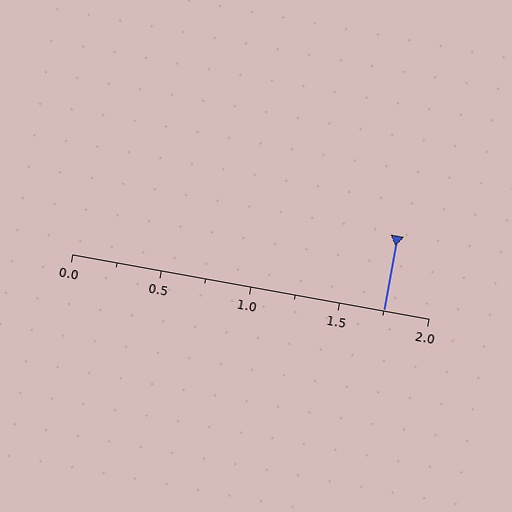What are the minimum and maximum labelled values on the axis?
The axis runs from 0.0 to 2.0.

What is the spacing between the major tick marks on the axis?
The major ticks are spaced 0.5 apart.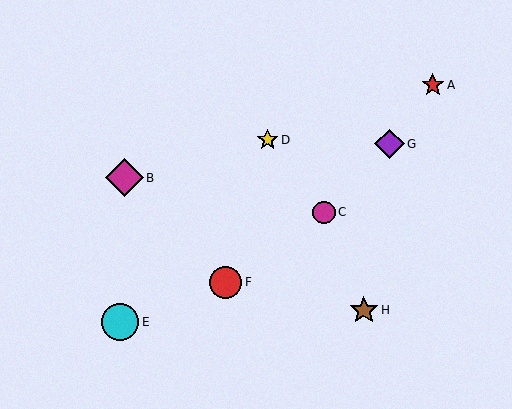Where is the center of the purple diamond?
The center of the purple diamond is at (389, 144).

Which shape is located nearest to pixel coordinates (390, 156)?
The purple diamond (labeled G) at (389, 144) is nearest to that location.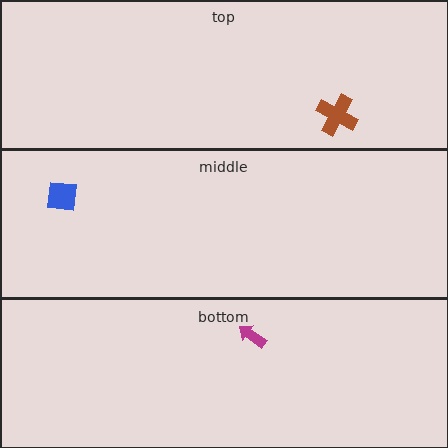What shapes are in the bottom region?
The magenta arrow.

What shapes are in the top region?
The brown cross.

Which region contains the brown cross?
The top region.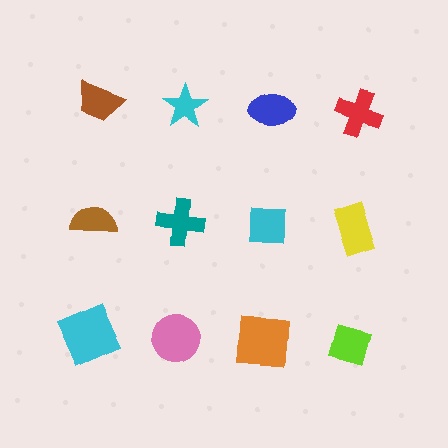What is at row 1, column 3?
A blue ellipse.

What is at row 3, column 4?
A lime diamond.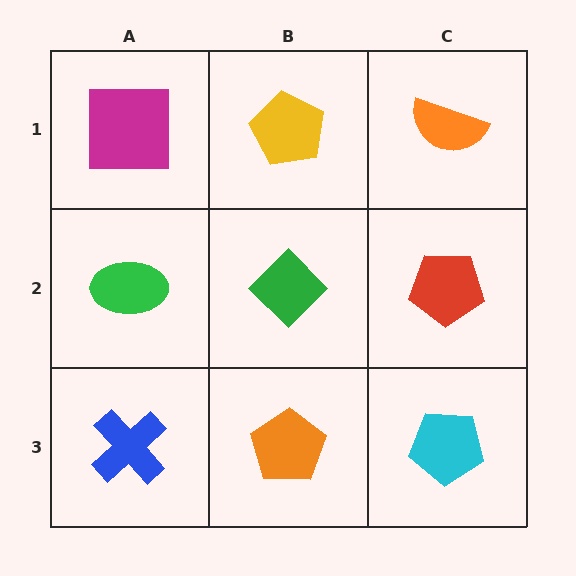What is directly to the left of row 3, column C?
An orange pentagon.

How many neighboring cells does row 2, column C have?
3.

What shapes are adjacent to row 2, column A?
A magenta square (row 1, column A), a blue cross (row 3, column A), a green diamond (row 2, column B).